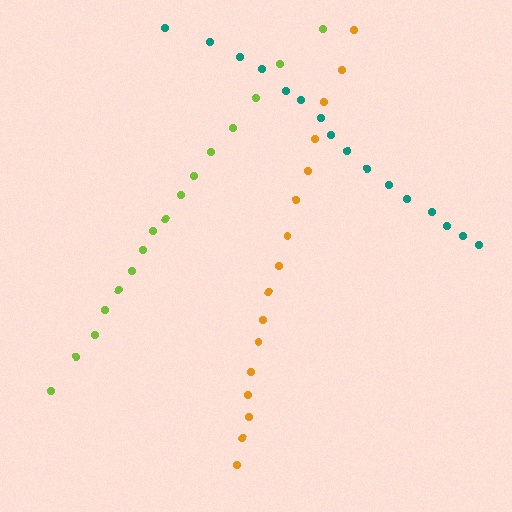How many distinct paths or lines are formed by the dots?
There are 3 distinct paths.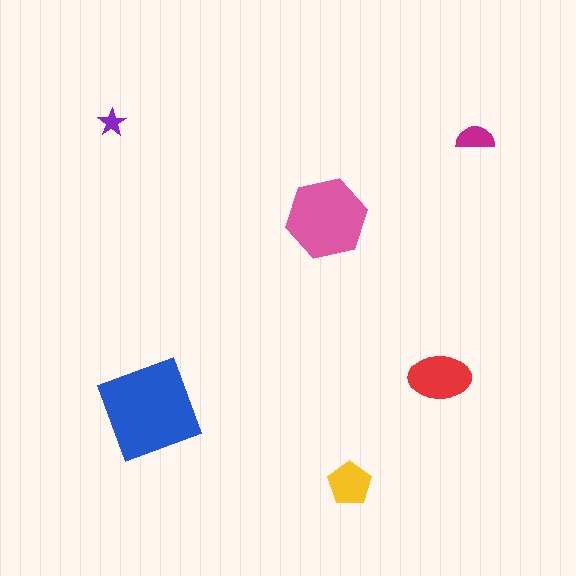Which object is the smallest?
The purple star.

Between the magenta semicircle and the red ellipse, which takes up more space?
The red ellipse.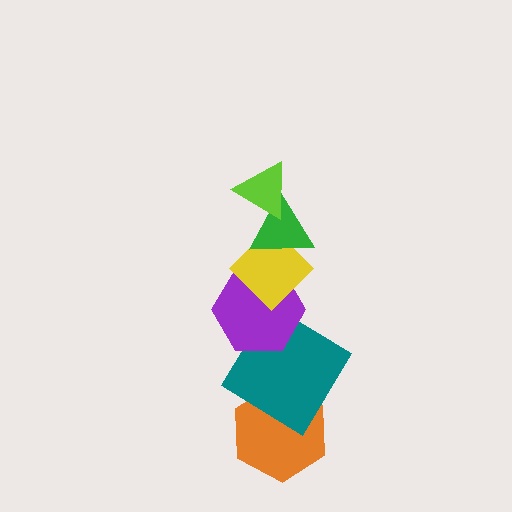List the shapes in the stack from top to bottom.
From top to bottom: the lime triangle, the green triangle, the yellow diamond, the purple hexagon, the teal diamond, the orange hexagon.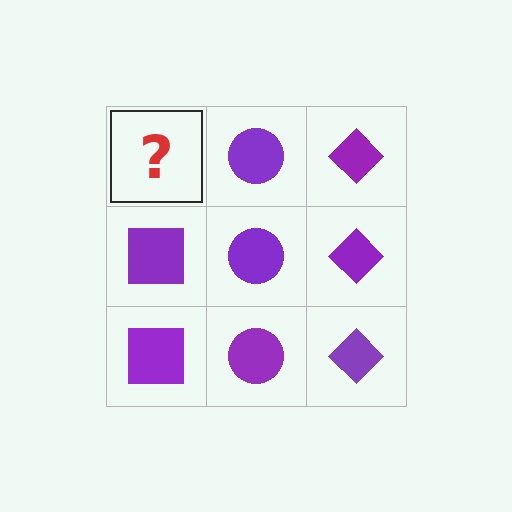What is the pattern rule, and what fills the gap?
The rule is that each column has a consistent shape. The gap should be filled with a purple square.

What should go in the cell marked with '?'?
The missing cell should contain a purple square.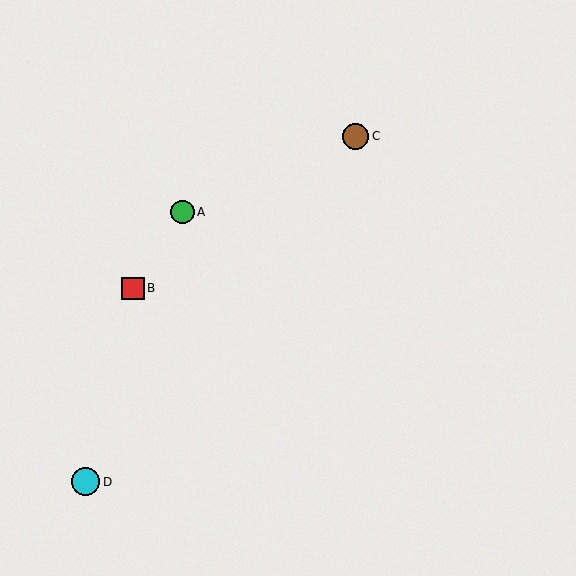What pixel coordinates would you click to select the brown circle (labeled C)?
Click at (356, 136) to select the brown circle C.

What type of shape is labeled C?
Shape C is a brown circle.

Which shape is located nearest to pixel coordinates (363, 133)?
The brown circle (labeled C) at (356, 136) is nearest to that location.